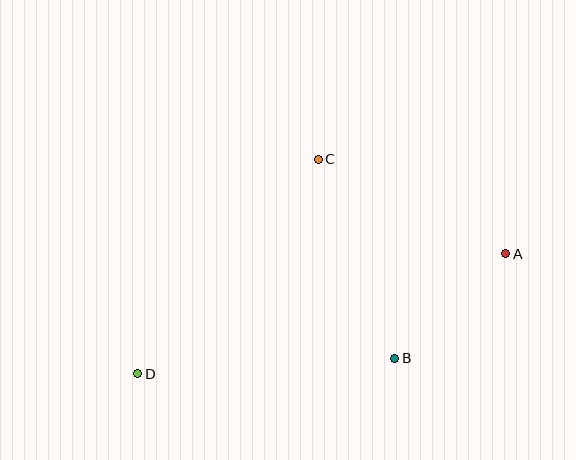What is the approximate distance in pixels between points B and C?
The distance between B and C is approximately 213 pixels.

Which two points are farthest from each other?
Points A and D are farthest from each other.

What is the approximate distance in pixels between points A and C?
The distance between A and C is approximately 210 pixels.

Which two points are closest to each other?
Points A and B are closest to each other.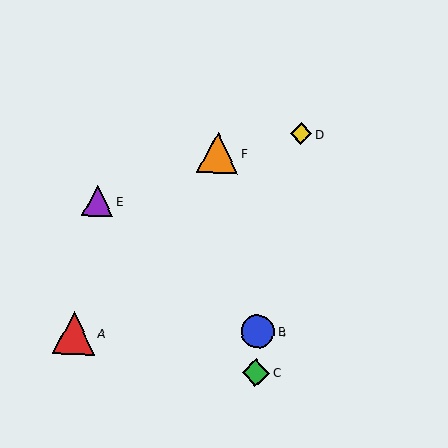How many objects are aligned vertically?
2 objects (B, C) are aligned vertically.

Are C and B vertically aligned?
Yes, both are at x≈256.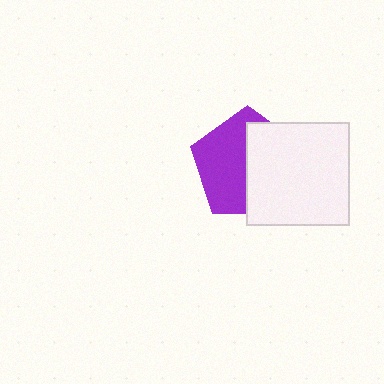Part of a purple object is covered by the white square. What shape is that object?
It is a pentagon.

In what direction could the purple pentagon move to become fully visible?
The purple pentagon could move left. That would shift it out from behind the white square entirely.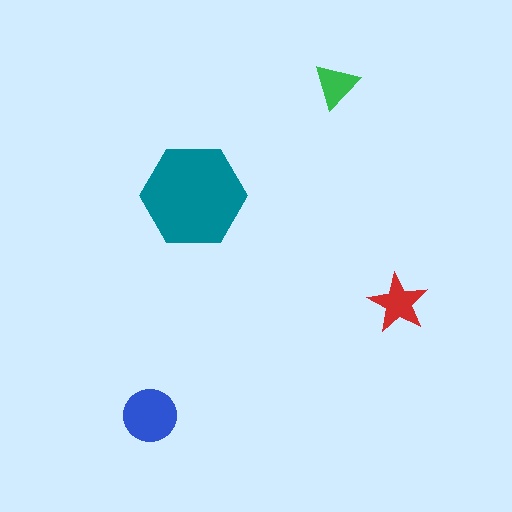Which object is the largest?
The teal hexagon.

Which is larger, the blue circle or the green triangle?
The blue circle.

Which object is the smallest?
The green triangle.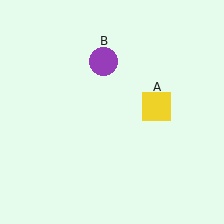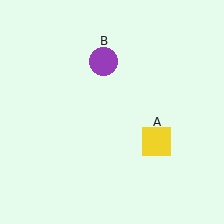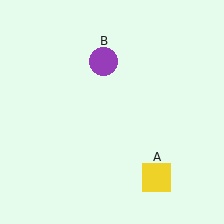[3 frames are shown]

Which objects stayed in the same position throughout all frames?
Purple circle (object B) remained stationary.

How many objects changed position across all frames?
1 object changed position: yellow square (object A).